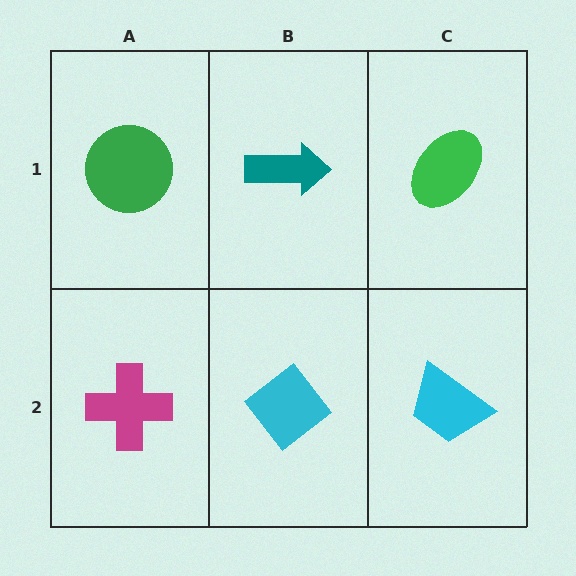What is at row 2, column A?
A magenta cross.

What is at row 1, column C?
A green ellipse.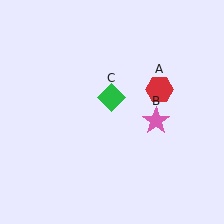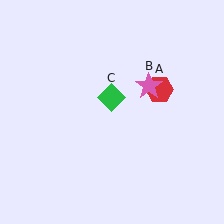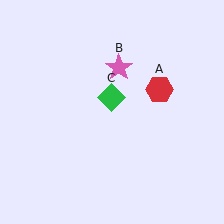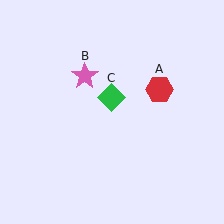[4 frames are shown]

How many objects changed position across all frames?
1 object changed position: pink star (object B).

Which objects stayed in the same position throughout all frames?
Red hexagon (object A) and green diamond (object C) remained stationary.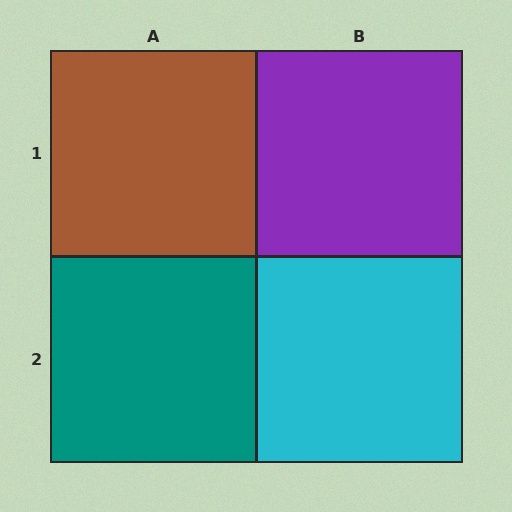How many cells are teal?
1 cell is teal.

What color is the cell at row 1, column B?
Purple.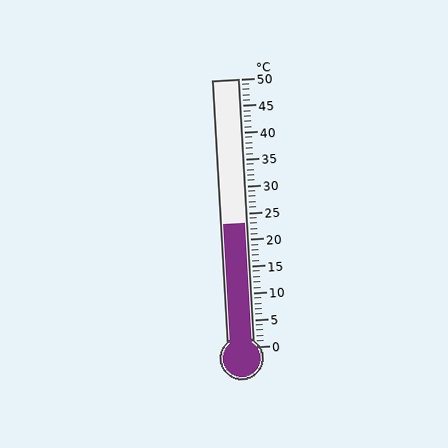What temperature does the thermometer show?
The thermometer shows approximately 23°C.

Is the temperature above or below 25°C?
The temperature is below 25°C.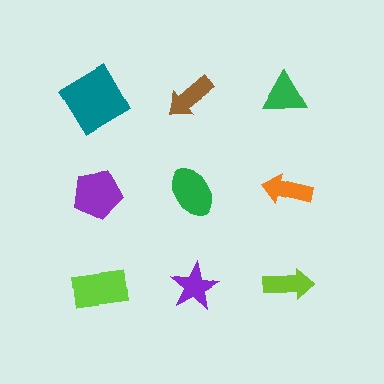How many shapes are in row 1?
3 shapes.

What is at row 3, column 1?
A lime rectangle.